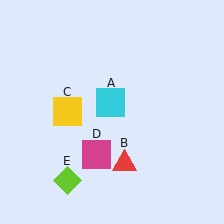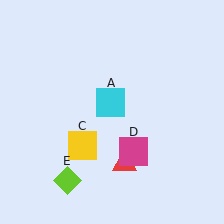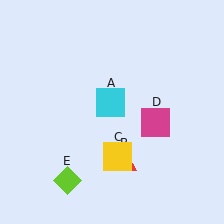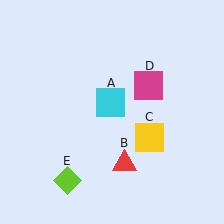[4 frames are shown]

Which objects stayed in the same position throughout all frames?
Cyan square (object A) and red triangle (object B) and lime diamond (object E) remained stationary.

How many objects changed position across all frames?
2 objects changed position: yellow square (object C), magenta square (object D).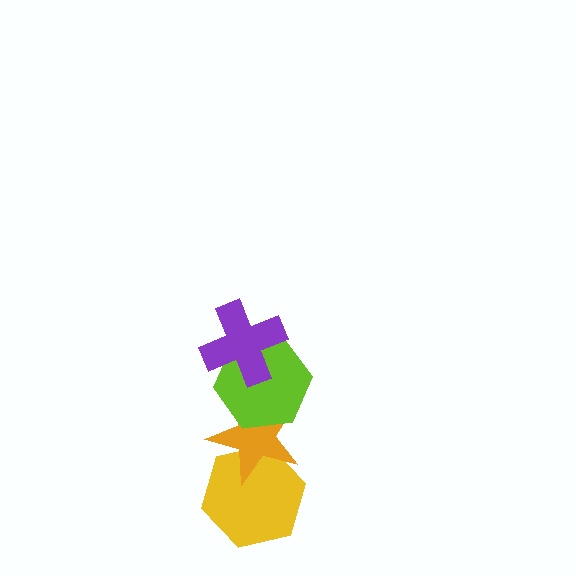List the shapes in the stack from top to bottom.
From top to bottom: the purple cross, the lime hexagon, the orange star, the yellow hexagon.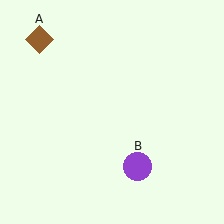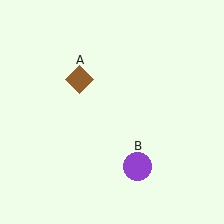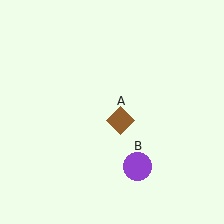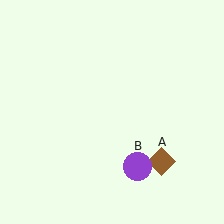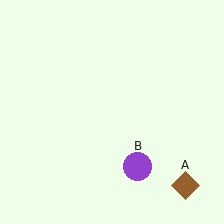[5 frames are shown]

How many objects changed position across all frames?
1 object changed position: brown diamond (object A).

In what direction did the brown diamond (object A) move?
The brown diamond (object A) moved down and to the right.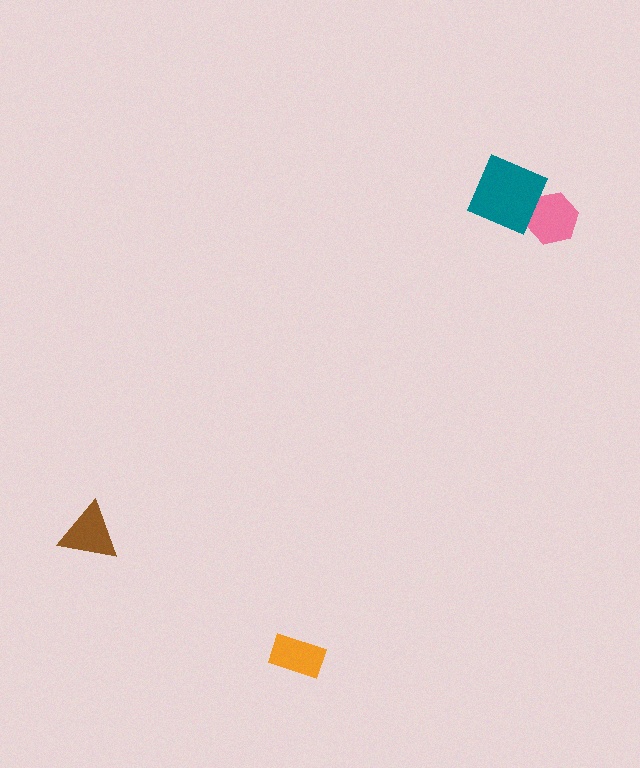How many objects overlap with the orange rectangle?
0 objects overlap with the orange rectangle.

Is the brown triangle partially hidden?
No, no other shape covers it.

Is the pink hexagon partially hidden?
Yes, it is partially covered by another shape.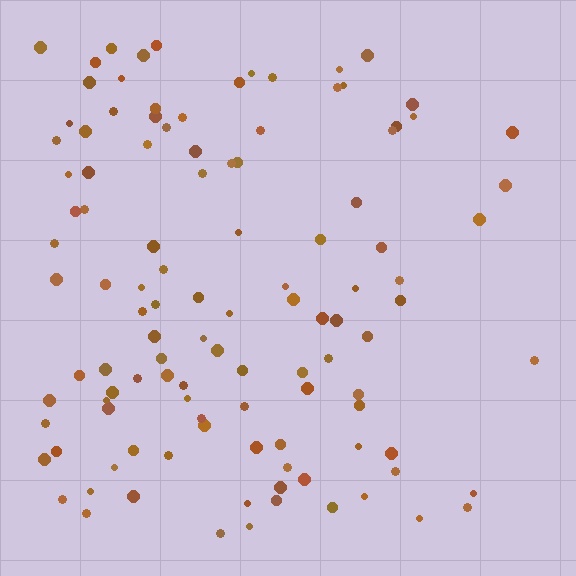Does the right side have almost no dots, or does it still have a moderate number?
Still a moderate number, just noticeably fewer than the left.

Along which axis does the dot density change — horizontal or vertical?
Horizontal.